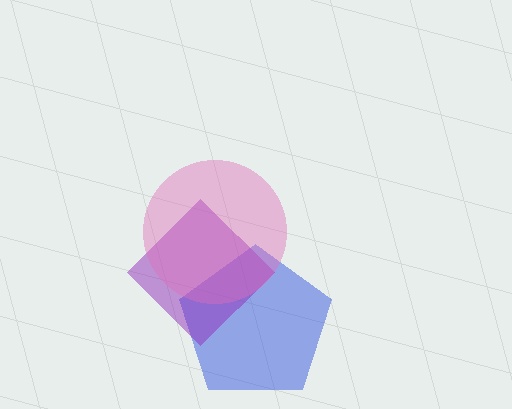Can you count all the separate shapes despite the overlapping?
Yes, there are 3 separate shapes.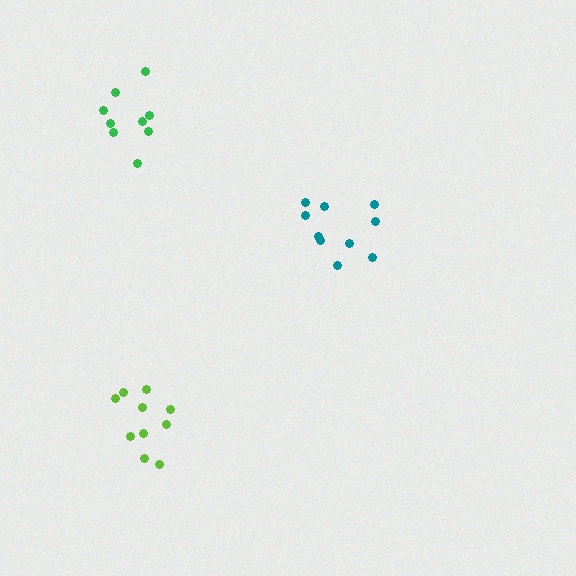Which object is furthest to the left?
The green cluster is leftmost.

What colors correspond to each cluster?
The clusters are colored: lime, green, teal.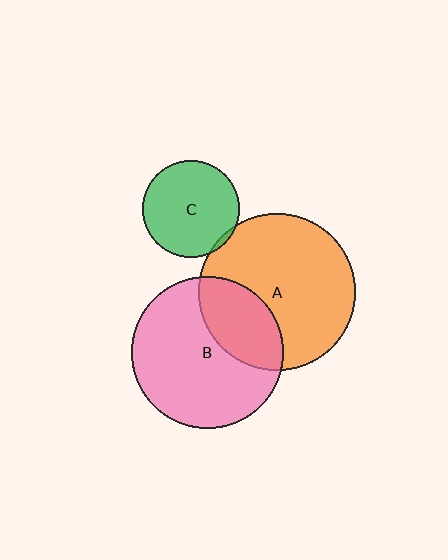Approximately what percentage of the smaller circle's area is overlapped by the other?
Approximately 5%.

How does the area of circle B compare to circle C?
Approximately 2.5 times.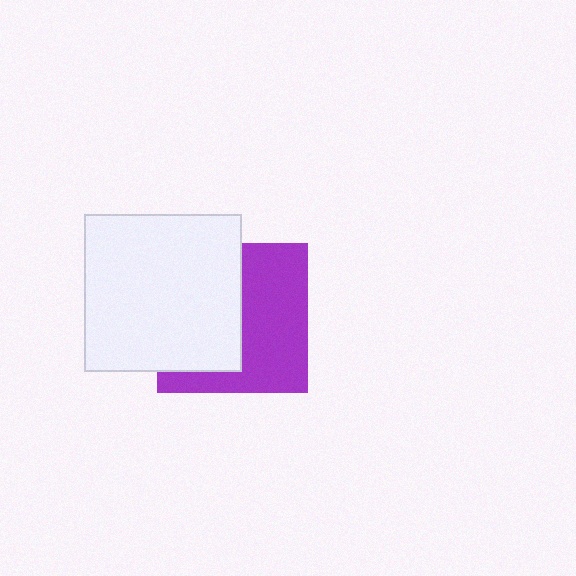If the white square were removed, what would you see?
You would see the complete purple square.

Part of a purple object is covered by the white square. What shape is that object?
It is a square.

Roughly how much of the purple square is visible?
About half of it is visible (roughly 52%).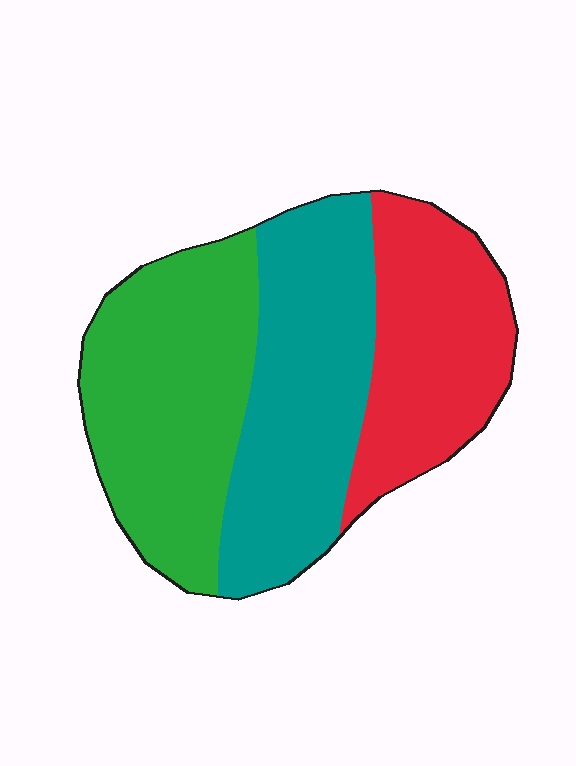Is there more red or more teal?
Teal.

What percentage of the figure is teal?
Teal covers around 35% of the figure.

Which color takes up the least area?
Red, at roughly 30%.